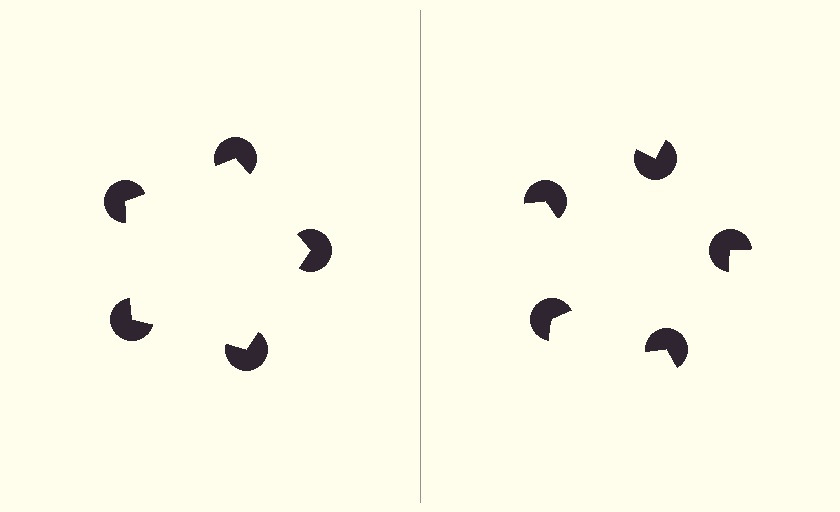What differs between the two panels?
The pac-man discs are positioned identically on both sides; only the wedge orientations differ. On the left they align to a pentagon; on the right they are misaligned.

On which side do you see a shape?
An illusory pentagon appears on the left side. On the right side the wedge cuts are rotated, so no coherent shape forms.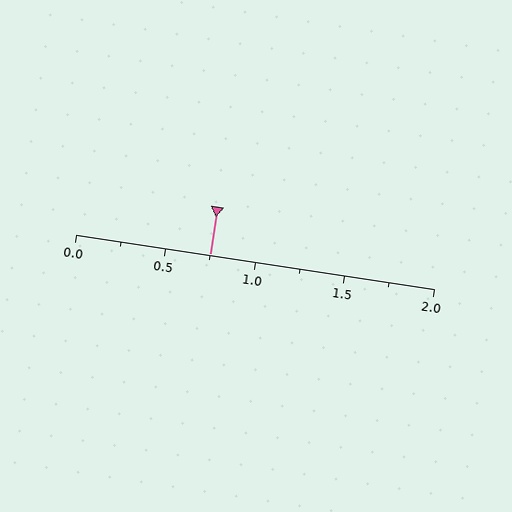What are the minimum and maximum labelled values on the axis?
The axis runs from 0.0 to 2.0.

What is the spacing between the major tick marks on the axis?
The major ticks are spaced 0.5 apart.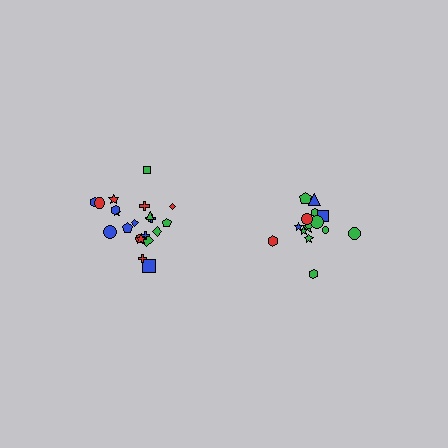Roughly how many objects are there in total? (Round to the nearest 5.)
Roughly 35 objects in total.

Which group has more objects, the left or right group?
The left group.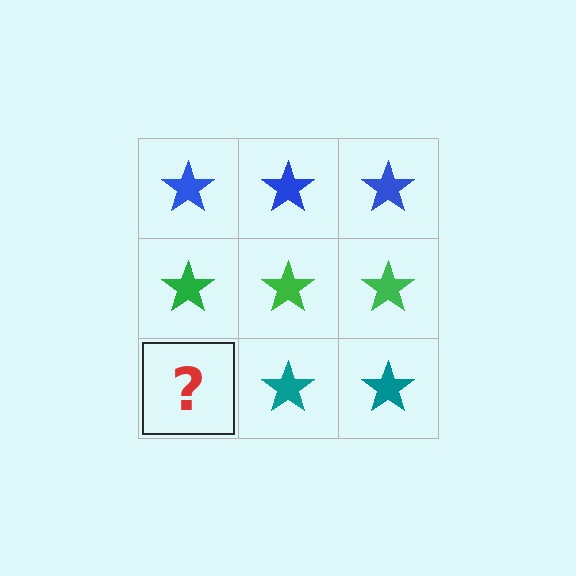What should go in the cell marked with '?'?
The missing cell should contain a teal star.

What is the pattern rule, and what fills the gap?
The rule is that each row has a consistent color. The gap should be filled with a teal star.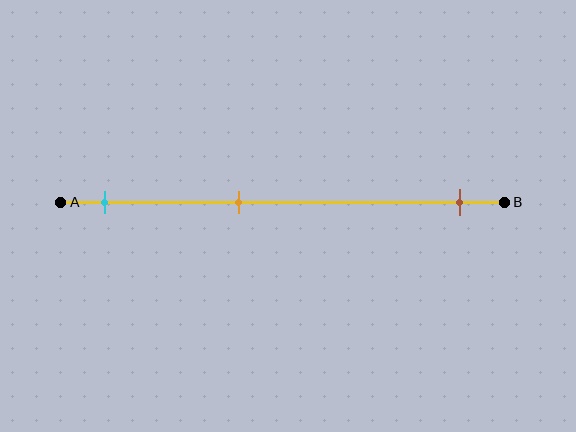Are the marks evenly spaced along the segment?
No, the marks are not evenly spaced.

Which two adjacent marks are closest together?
The cyan and orange marks are the closest adjacent pair.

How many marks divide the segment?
There are 3 marks dividing the segment.